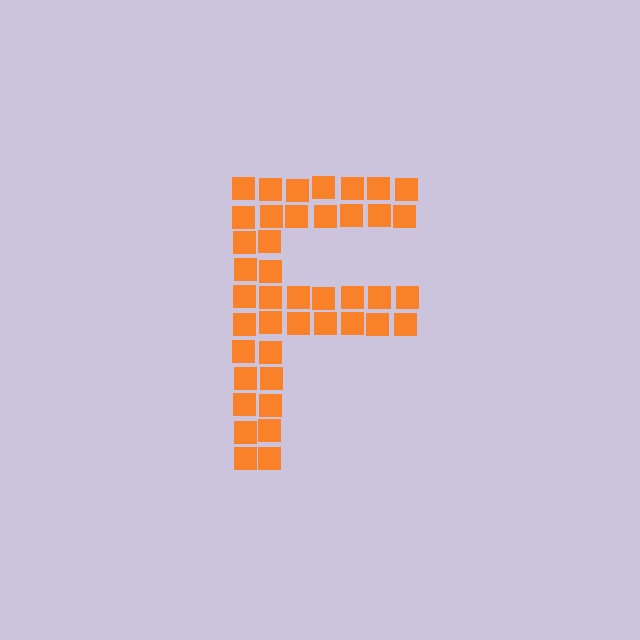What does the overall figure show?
The overall figure shows the letter F.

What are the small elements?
The small elements are squares.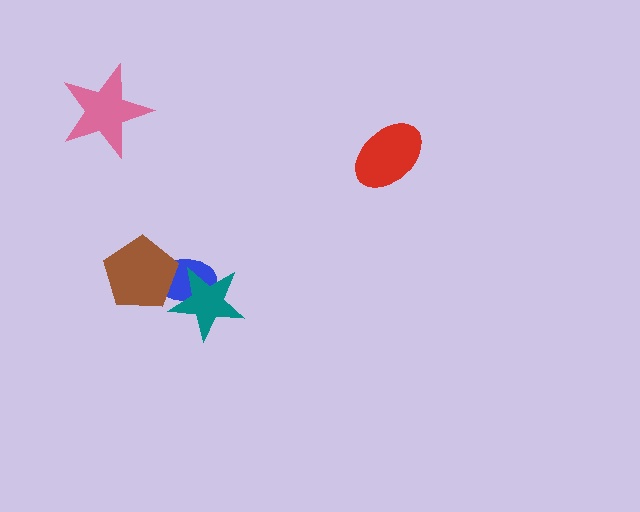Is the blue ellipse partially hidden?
Yes, it is partially covered by another shape.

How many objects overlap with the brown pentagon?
1 object overlaps with the brown pentagon.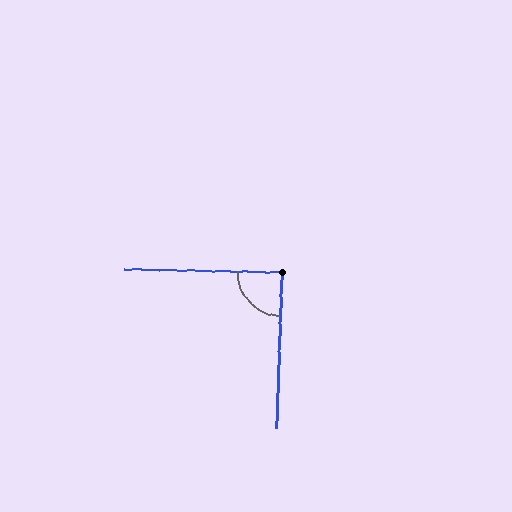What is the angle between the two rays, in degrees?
Approximately 89 degrees.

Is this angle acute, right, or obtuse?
It is approximately a right angle.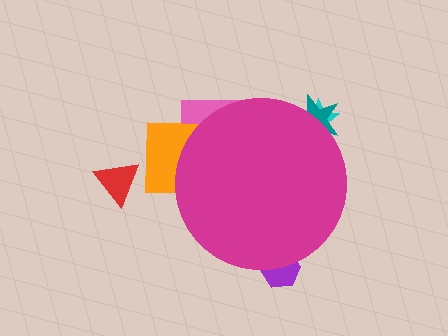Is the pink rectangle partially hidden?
Yes, the pink rectangle is partially hidden behind the magenta circle.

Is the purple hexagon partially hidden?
Yes, the purple hexagon is partially hidden behind the magenta circle.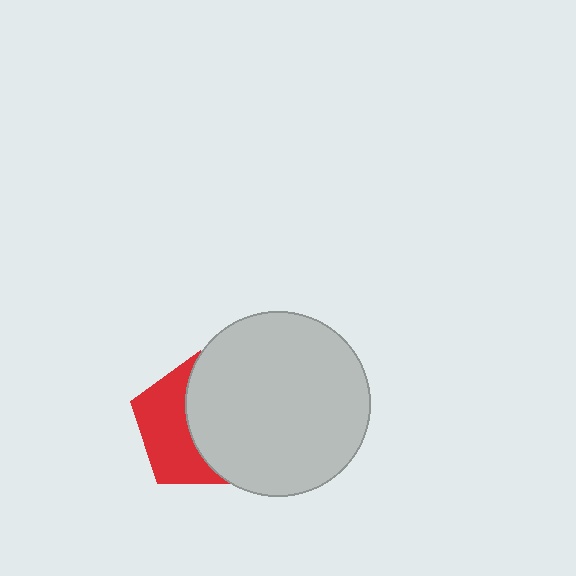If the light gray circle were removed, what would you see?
You would see the complete red pentagon.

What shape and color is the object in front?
The object in front is a light gray circle.